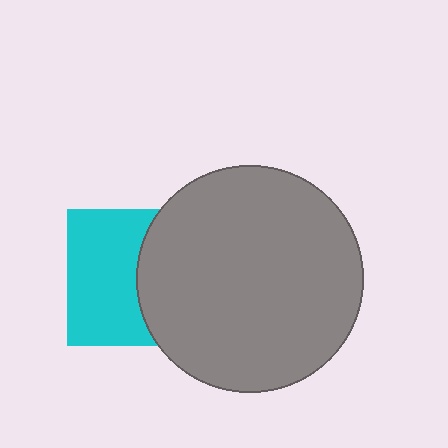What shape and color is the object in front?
The object in front is a gray circle.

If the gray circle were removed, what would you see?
You would see the complete cyan square.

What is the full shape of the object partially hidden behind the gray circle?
The partially hidden object is a cyan square.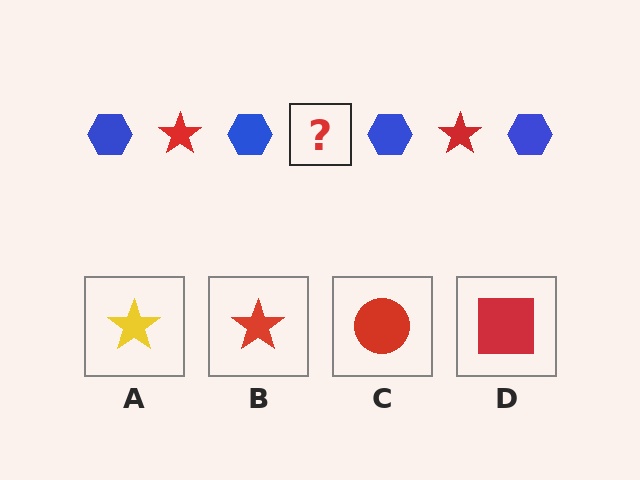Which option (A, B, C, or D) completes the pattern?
B.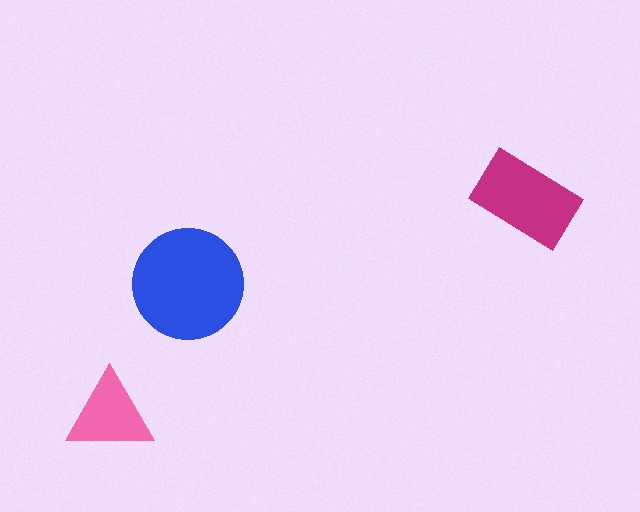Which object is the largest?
The blue circle.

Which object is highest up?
The magenta rectangle is topmost.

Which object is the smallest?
The pink triangle.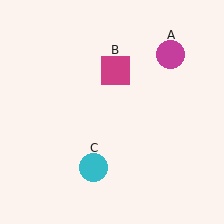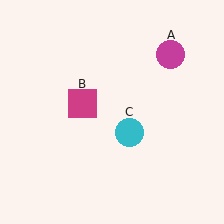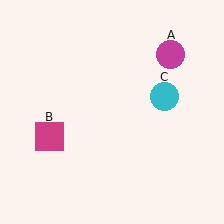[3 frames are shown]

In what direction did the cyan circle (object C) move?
The cyan circle (object C) moved up and to the right.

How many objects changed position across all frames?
2 objects changed position: magenta square (object B), cyan circle (object C).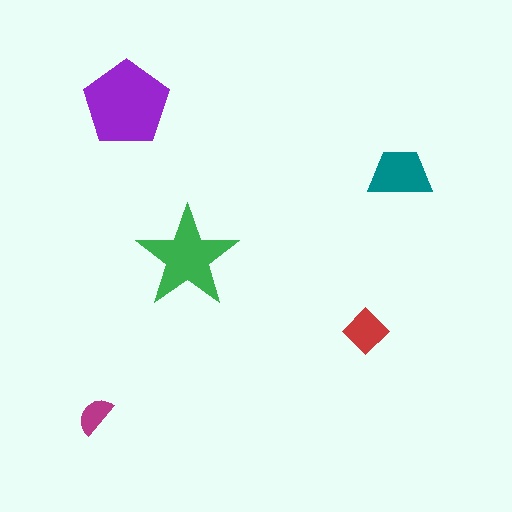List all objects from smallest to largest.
The magenta semicircle, the red diamond, the teal trapezoid, the green star, the purple pentagon.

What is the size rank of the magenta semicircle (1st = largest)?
5th.